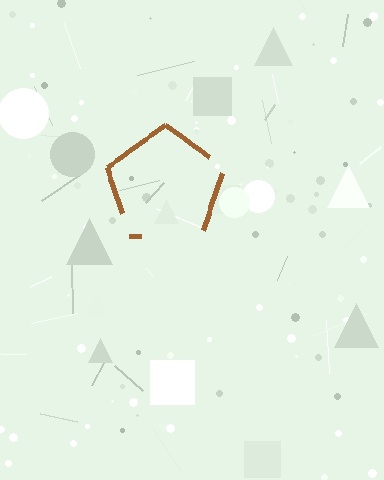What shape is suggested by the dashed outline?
The dashed outline suggests a pentagon.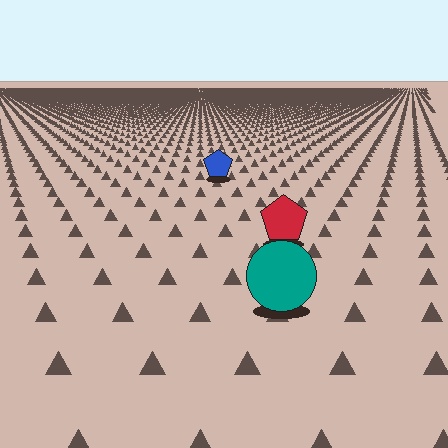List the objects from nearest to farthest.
From nearest to farthest: the teal circle, the red pentagon, the blue pentagon.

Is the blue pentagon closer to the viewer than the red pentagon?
No. The red pentagon is closer — you can tell from the texture gradient: the ground texture is coarser near it.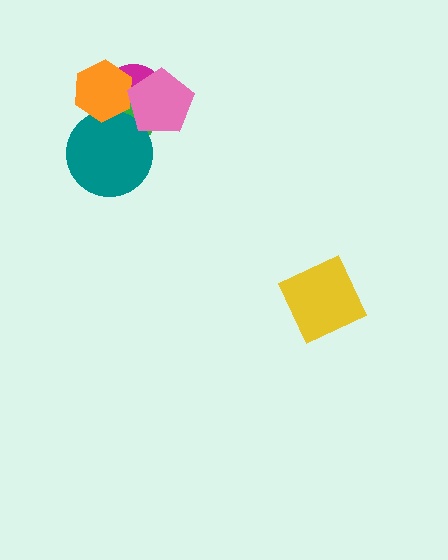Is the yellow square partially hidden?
No, no other shape covers it.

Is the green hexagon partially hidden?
Yes, it is partially covered by another shape.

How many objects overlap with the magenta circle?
4 objects overlap with the magenta circle.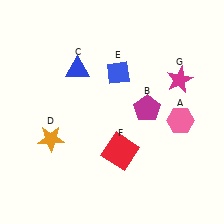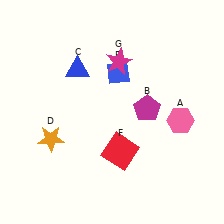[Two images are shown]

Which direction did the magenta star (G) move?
The magenta star (G) moved left.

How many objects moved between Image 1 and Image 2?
1 object moved between the two images.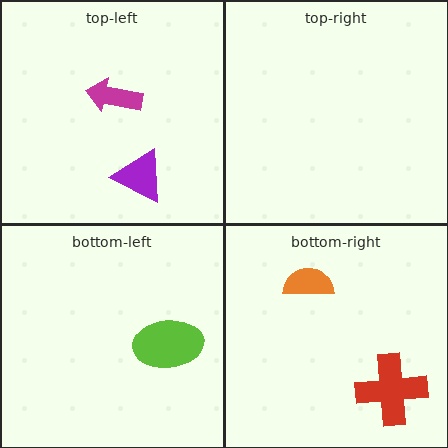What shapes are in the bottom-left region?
The lime ellipse.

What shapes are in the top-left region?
The purple triangle, the magenta arrow.